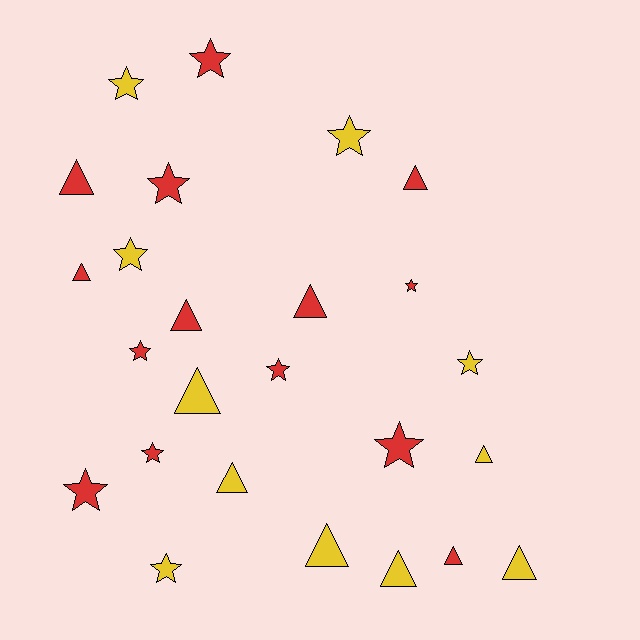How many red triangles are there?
There are 6 red triangles.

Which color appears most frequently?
Red, with 14 objects.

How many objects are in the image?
There are 25 objects.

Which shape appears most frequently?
Star, with 13 objects.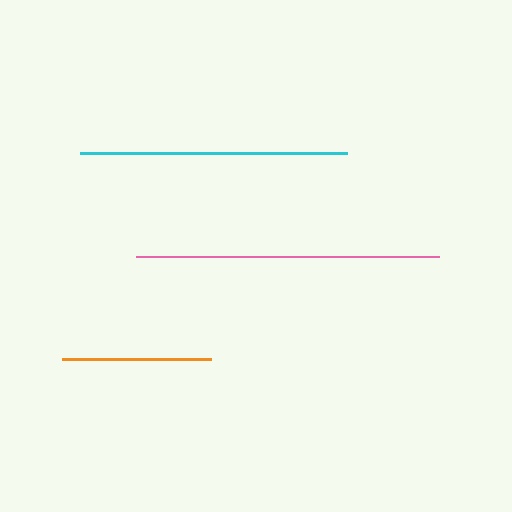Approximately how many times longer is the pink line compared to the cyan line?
The pink line is approximately 1.1 times the length of the cyan line.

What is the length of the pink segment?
The pink segment is approximately 303 pixels long.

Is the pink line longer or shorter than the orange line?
The pink line is longer than the orange line.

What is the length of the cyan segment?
The cyan segment is approximately 267 pixels long.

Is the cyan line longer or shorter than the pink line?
The pink line is longer than the cyan line.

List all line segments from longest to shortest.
From longest to shortest: pink, cyan, orange.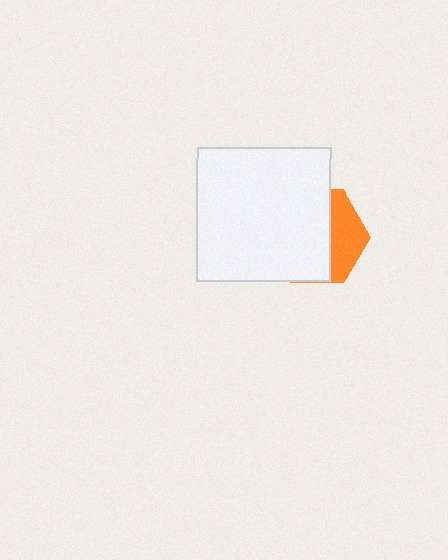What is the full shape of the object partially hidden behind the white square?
The partially hidden object is an orange hexagon.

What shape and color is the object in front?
The object in front is a white square.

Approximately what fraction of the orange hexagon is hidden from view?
Roughly 67% of the orange hexagon is hidden behind the white square.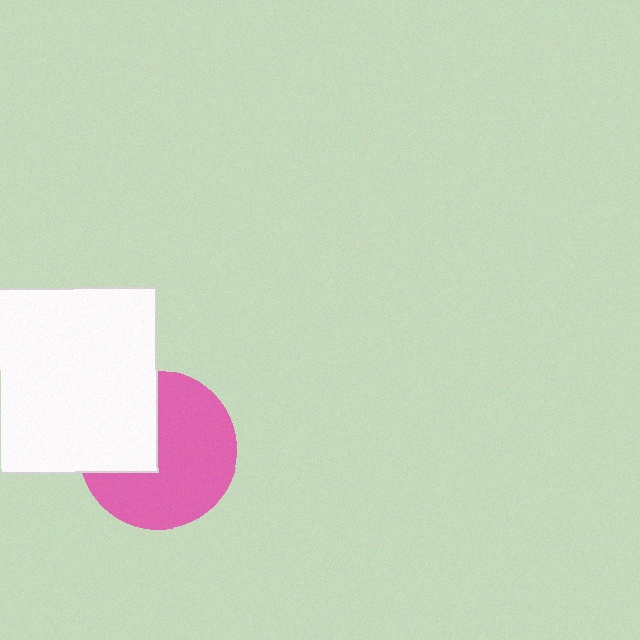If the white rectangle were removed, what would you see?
You would see the complete pink circle.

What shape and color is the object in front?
The object in front is a white rectangle.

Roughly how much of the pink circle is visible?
Most of it is visible (roughly 65%).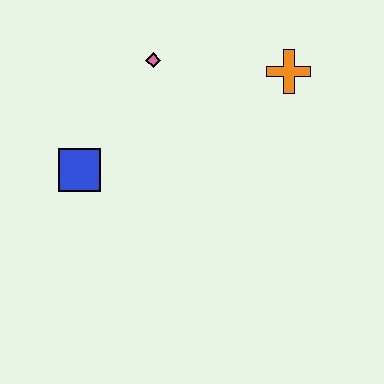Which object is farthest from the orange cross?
The blue square is farthest from the orange cross.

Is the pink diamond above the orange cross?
Yes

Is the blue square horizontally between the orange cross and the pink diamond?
No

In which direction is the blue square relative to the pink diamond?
The blue square is below the pink diamond.